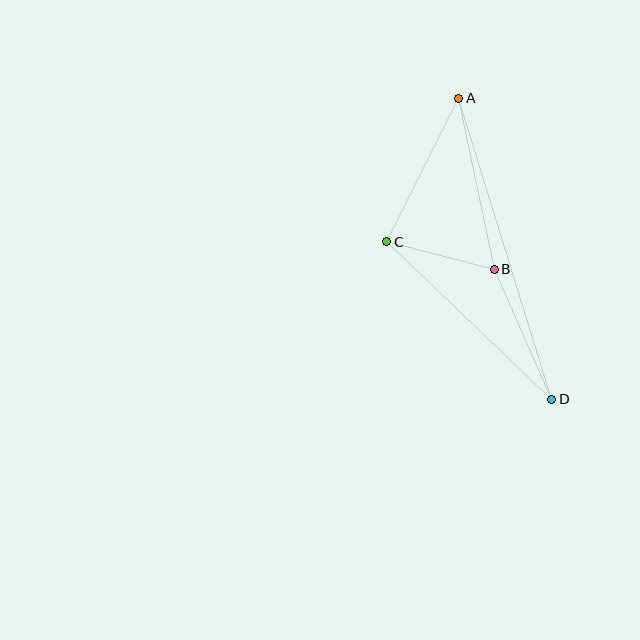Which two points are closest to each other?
Points B and C are closest to each other.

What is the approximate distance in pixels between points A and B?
The distance between A and B is approximately 175 pixels.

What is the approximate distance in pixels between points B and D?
The distance between B and D is approximately 142 pixels.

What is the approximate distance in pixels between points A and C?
The distance between A and C is approximately 161 pixels.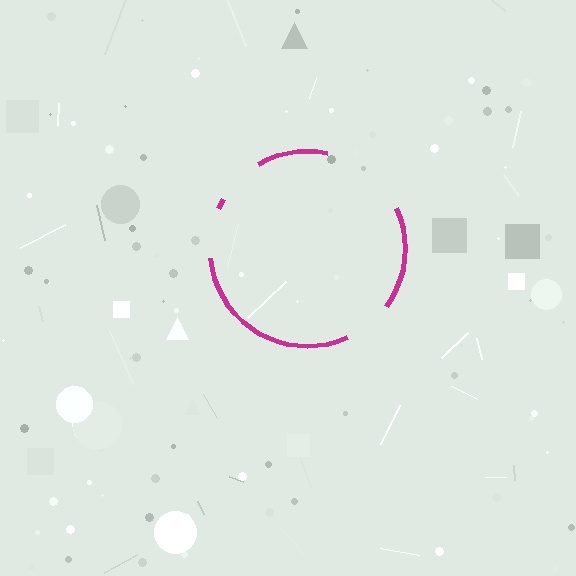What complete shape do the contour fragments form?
The contour fragments form a circle.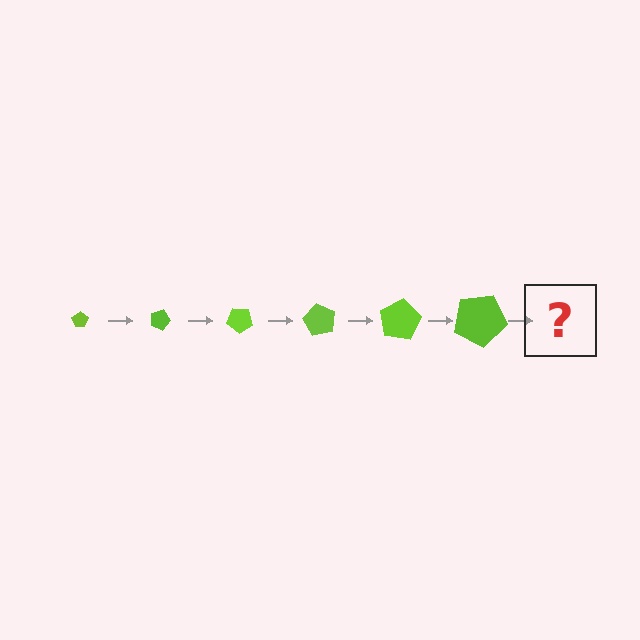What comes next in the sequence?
The next element should be a pentagon, larger than the previous one and rotated 120 degrees from the start.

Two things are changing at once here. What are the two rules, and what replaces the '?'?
The two rules are that the pentagon grows larger each step and it rotates 20 degrees each step. The '?' should be a pentagon, larger than the previous one and rotated 120 degrees from the start.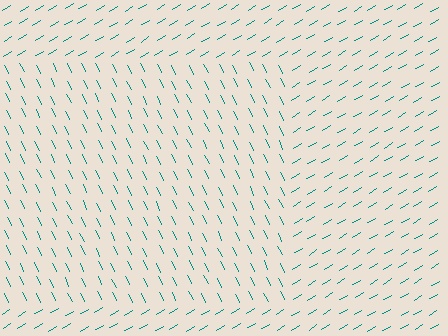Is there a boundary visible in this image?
Yes, there is a texture boundary formed by a change in line orientation.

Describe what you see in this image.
The image is filled with small teal line segments. A rectangle region in the image has lines oriented differently from the surrounding lines, creating a visible texture boundary.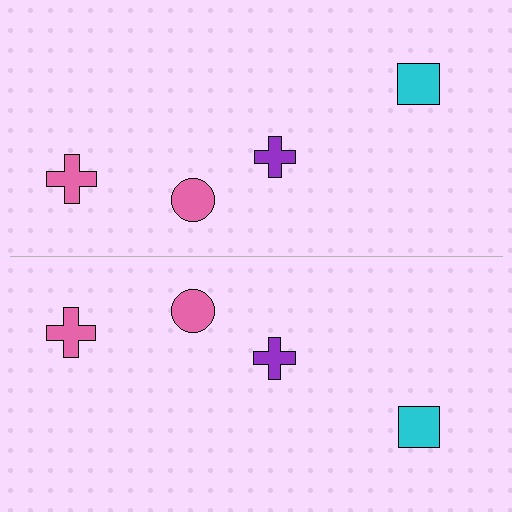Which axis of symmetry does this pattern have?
The pattern has a horizontal axis of symmetry running through the center of the image.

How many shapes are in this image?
There are 8 shapes in this image.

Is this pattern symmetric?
Yes, this pattern has bilateral (reflection) symmetry.